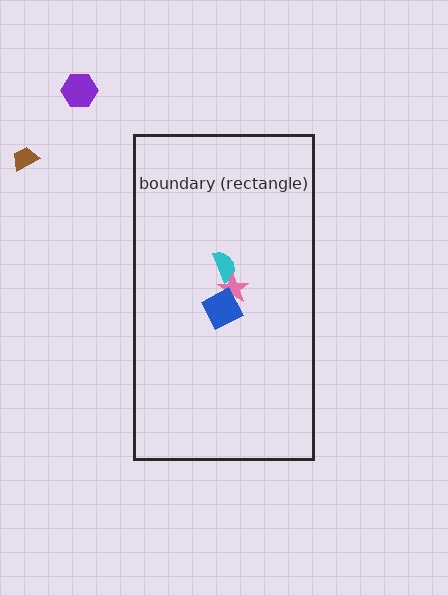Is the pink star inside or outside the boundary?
Inside.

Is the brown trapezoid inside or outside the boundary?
Outside.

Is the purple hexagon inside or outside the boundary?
Outside.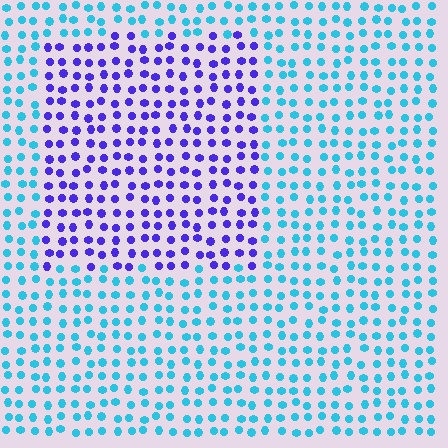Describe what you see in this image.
The image is filled with small cyan elements in a uniform arrangement. A rectangle-shaped region is visible where the elements are tinted to a slightly different hue, forming a subtle color boundary.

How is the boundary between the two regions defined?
The boundary is defined purely by a slight shift in hue (about 61 degrees). Spacing, size, and orientation are identical on both sides.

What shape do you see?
I see a rectangle.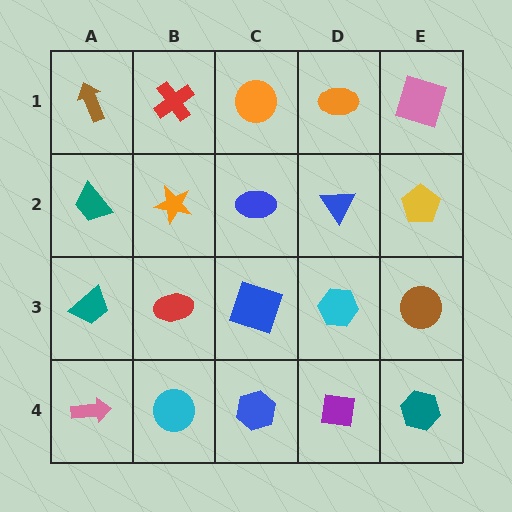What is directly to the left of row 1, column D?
An orange circle.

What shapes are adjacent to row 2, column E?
A pink square (row 1, column E), a brown circle (row 3, column E), a blue triangle (row 2, column D).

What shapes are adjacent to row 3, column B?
An orange star (row 2, column B), a cyan circle (row 4, column B), a teal trapezoid (row 3, column A), a blue square (row 3, column C).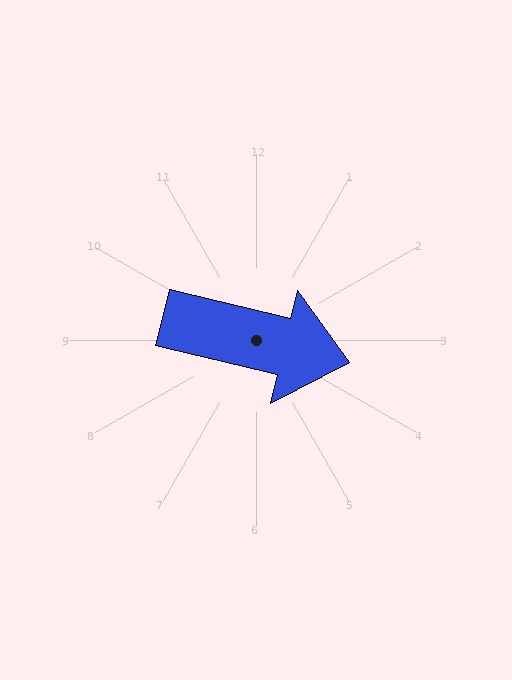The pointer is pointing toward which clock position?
Roughly 3 o'clock.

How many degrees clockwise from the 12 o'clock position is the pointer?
Approximately 104 degrees.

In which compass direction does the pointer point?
East.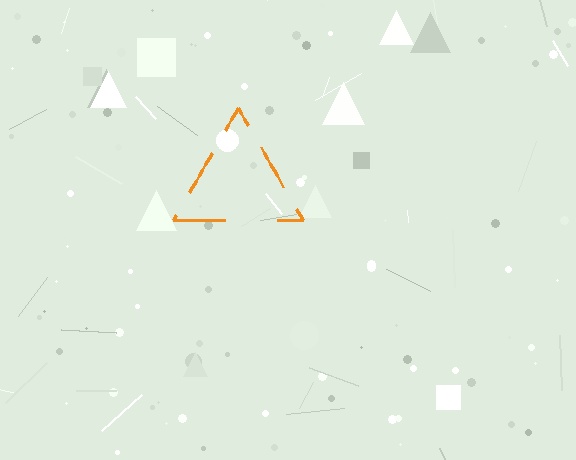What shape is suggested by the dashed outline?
The dashed outline suggests a triangle.